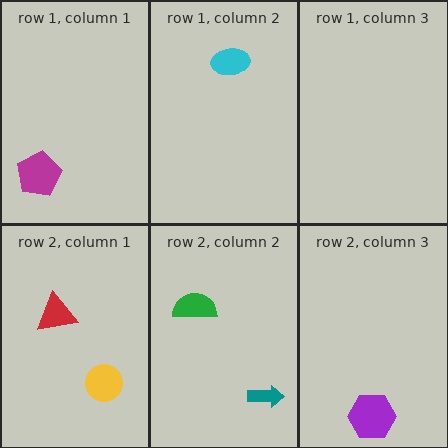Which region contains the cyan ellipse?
The row 1, column 2 region.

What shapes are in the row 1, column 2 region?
The cyan ellipse.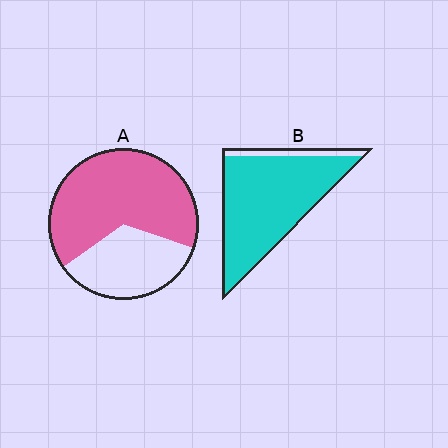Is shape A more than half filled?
Yes.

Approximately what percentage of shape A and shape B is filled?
A is approximately 65% and B is approximately 90%.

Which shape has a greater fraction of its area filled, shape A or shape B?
Shape B.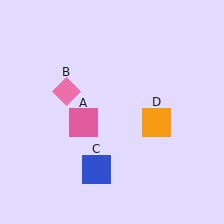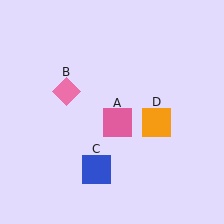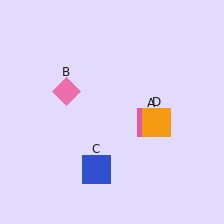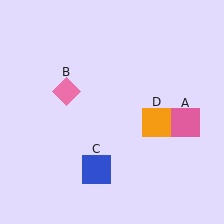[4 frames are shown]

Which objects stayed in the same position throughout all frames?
Pink diamond (object B) and blue square (object C) and orange square (object D) remained stationary.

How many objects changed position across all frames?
1 object changed position: pink square (object A).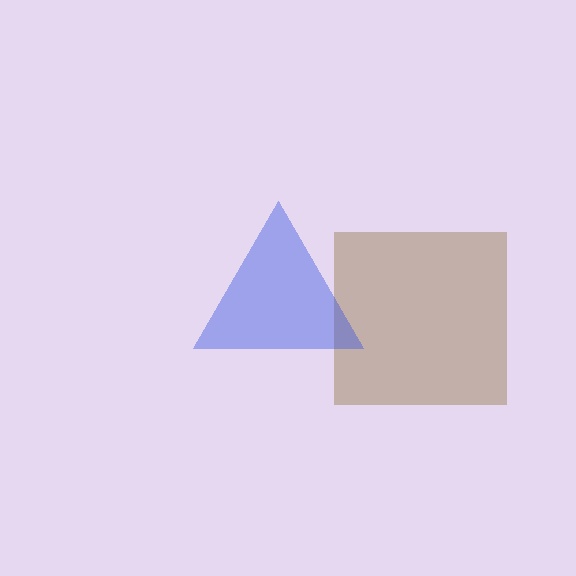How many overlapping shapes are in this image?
There are 2 overlapping shapes in the image.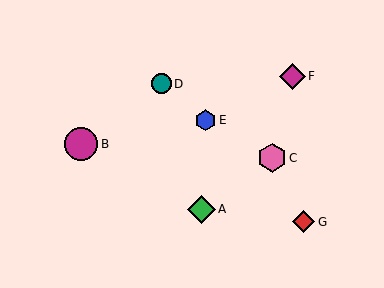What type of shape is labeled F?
Shape F is a magenta diamond.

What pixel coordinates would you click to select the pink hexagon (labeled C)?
Click at (272, 158) to select the pink hexagon C.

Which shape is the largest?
The magenta circle (labeled B) is the largest.